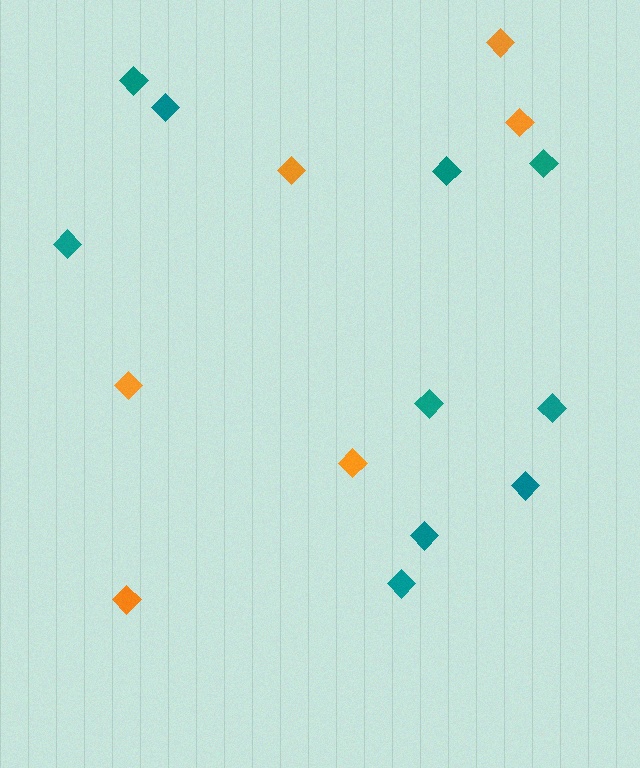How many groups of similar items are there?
There are 2 groups: one group of orange diamonds (6) and one group of teal diamonds (10).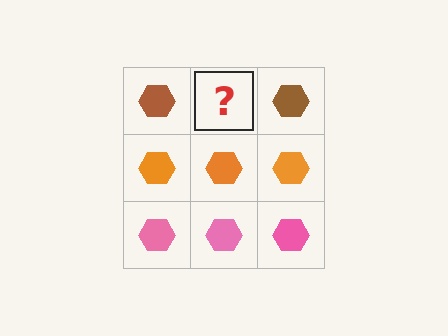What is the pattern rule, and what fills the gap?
The rule is that each row has a consistent color. The gap should be filled with a brown hexagon.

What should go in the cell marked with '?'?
The missing cell should contain a brown hexagon.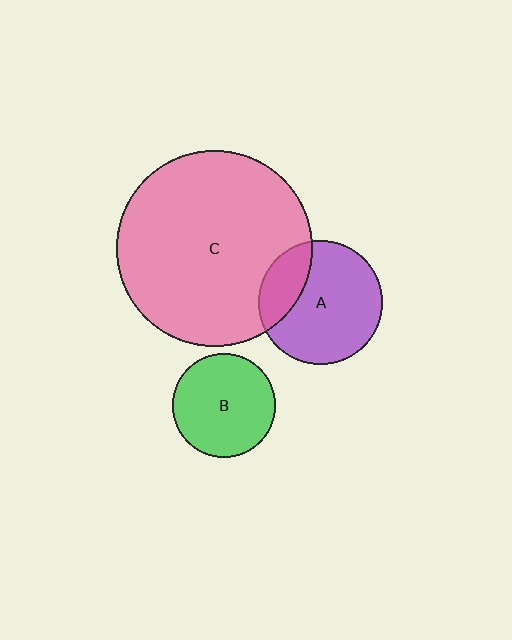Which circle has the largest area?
Circle C (pink).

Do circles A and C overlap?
Yes.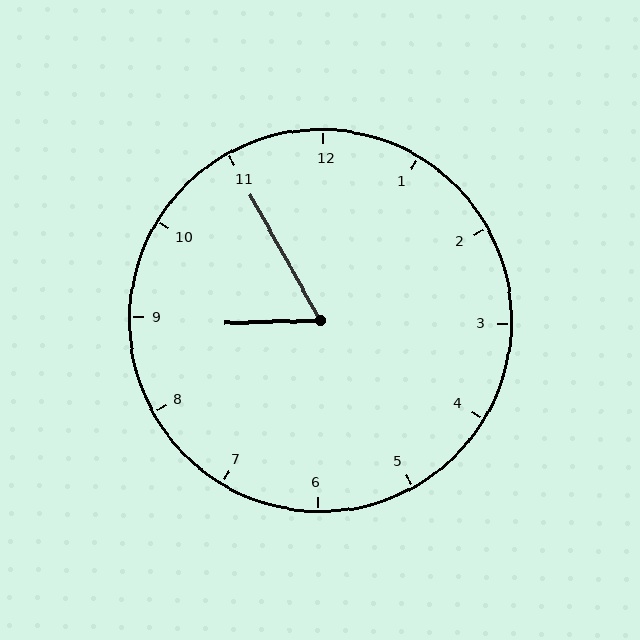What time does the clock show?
8:55.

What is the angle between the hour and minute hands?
Approximately 62 degrees.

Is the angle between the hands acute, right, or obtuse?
It is acute.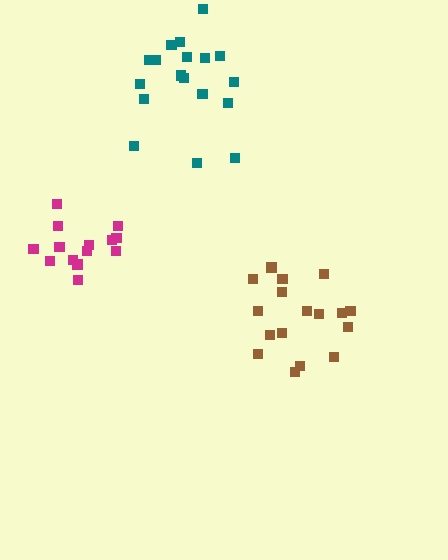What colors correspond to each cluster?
The clusters are colored: brown, teal, magenta.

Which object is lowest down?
The brown cluster is bottommost.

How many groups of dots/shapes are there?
There are 3 groups.